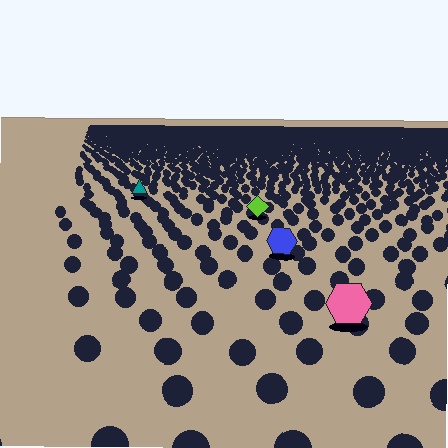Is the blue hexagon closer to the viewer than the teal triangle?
Yes. The blue hexagon is closer — you can tell from the texture gradient: the ground texture is coarser near it.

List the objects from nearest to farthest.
From nearest to farthest: the pink hexagon, the blue hexagon, the lime diamond, the teal triangle.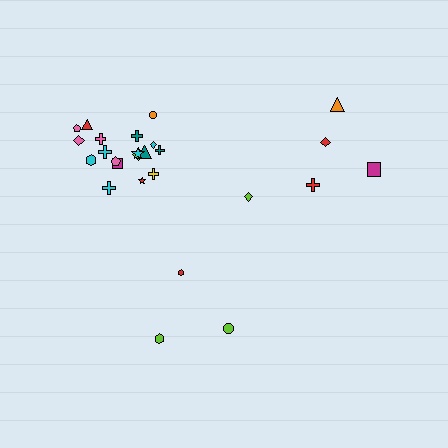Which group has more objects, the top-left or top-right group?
The top-left group.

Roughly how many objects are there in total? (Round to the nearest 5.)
Roughly 25 objects in total.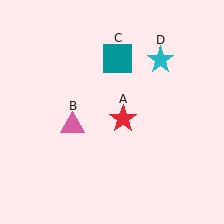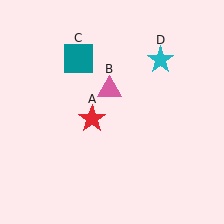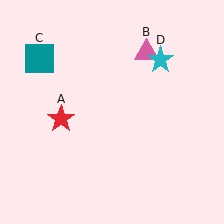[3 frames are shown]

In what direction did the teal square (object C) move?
The teal square (object C) moved left.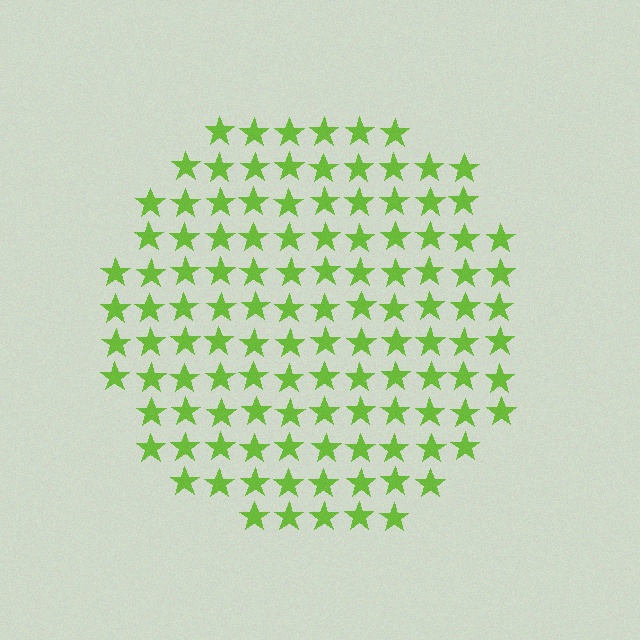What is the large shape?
The large shape is a circle.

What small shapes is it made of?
It is made of small stars.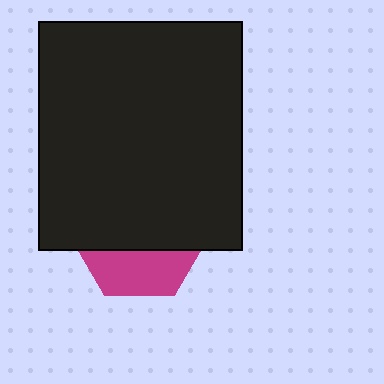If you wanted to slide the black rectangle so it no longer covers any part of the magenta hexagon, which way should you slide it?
Slide it up — that is the most direct way to separate the two shapes.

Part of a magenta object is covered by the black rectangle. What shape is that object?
It is a hexagon.